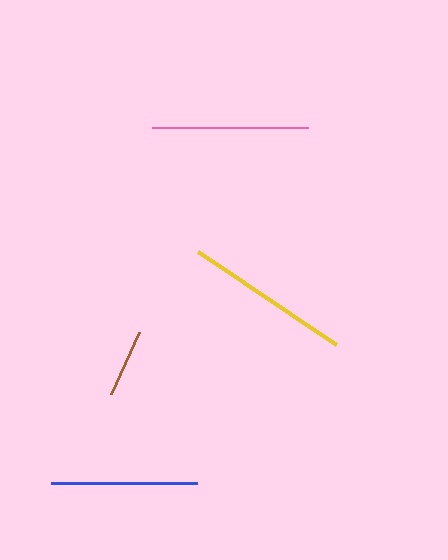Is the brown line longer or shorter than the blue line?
The blue line is longer than the brown line.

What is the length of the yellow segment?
The yellow segment is approximately 167 pixels long.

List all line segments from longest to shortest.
From longest to shortest: yellow, pink, blue, brown.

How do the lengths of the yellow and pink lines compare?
The yellow and pink lines are approximately the same length.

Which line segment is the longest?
The yellow line is the longest at approximately 167 pixels.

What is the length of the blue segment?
The blue segment is approximately 146 pixels long.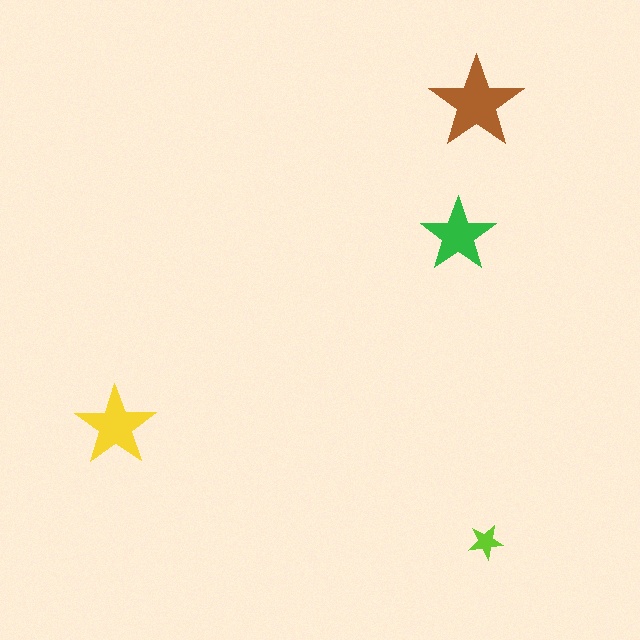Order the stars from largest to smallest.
the brown one, the yellow one, the green one, the lime one.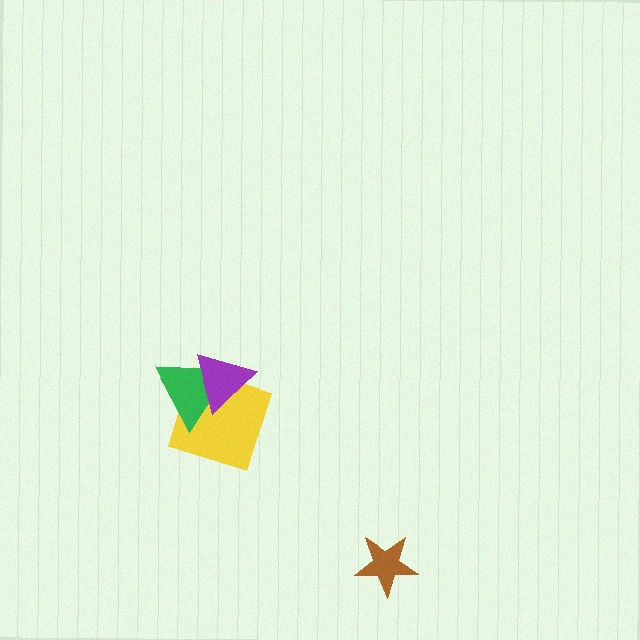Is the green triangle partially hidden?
Yes, it is partially covered by another shape.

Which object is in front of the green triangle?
The purple triangle is in front of the green triangle.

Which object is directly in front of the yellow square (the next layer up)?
The green triangle is directly in front of the yellow square.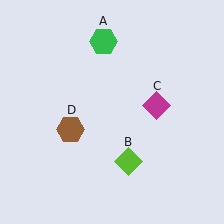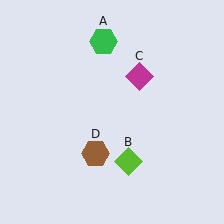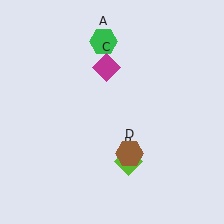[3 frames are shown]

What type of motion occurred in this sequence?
The magenta diamond (object C), brown hexagon (object D) rotated counterclockwise around the center of the scene.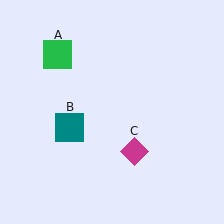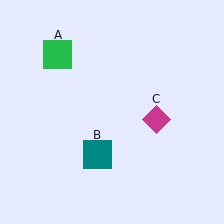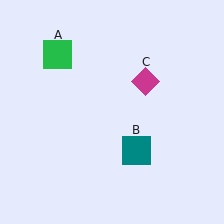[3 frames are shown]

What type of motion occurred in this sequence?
The teal square (object B), magenta diamond (object C) rotated counterclockwise around the center of the scene.